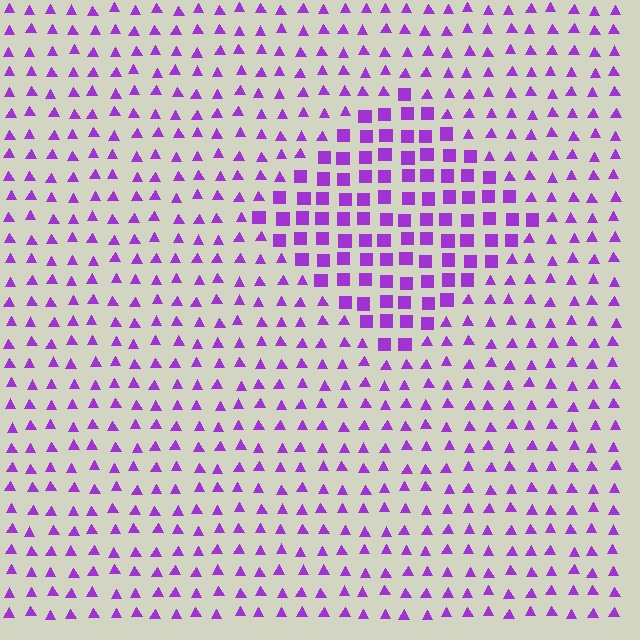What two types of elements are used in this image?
The image uses squares inside the diamond region and triangles outside it.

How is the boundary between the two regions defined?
The boundary is defined by a change in element shape: squares inside vs. triangles outside. All elements share the same color and spacing.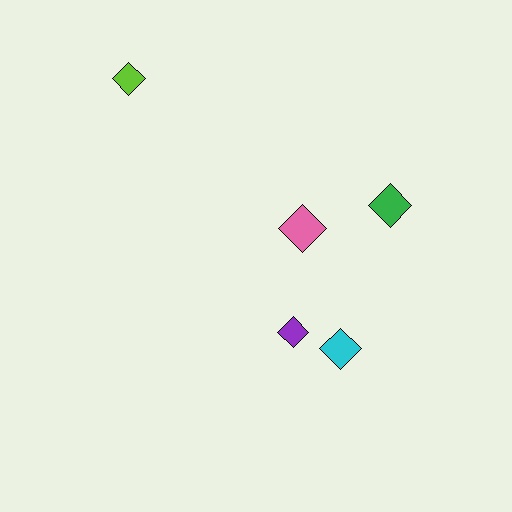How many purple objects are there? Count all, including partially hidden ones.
There is 1 purple object.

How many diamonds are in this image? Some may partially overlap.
There are 5 diamonds.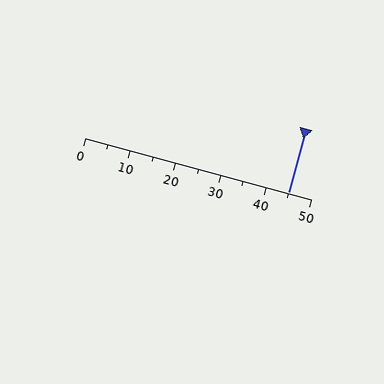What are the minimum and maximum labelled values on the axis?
The axis runs from 0 to 50.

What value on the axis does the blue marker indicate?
The marker indicates approximately 45.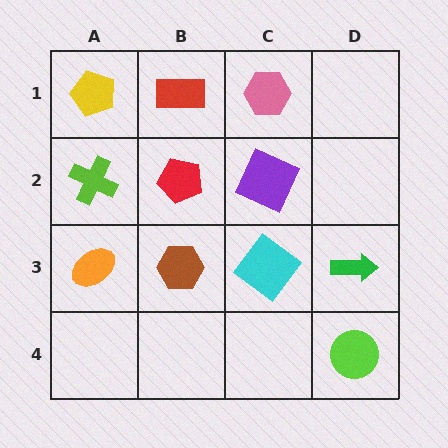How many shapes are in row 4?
1 shape.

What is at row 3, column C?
A cyan diamond.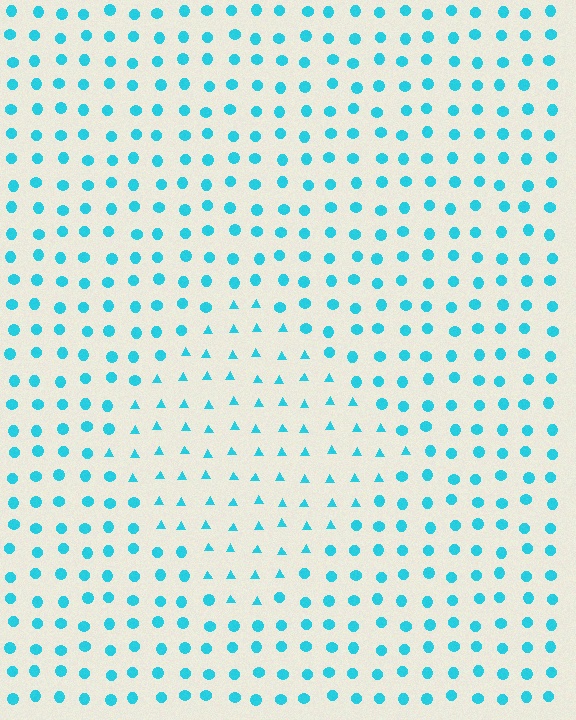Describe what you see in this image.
The image is filled with small cyan elements arranged in a uniform grid. A diamond-shaped region contains triangles, while the surrounding area contains circles. The boundary is defined purely by the change in element shape.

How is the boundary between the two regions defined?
The boundary is defined by a change in element shape: triangles inside vs. circles outside. All elements share the same color and spacing.